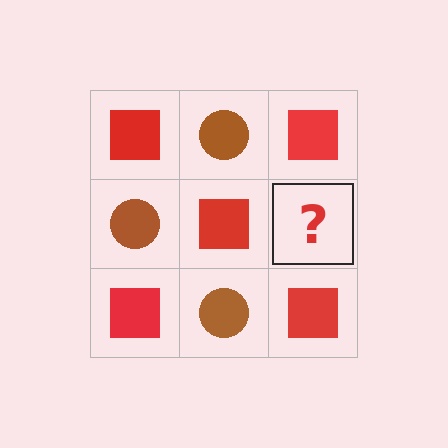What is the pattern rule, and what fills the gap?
The rule is that it alternates red square and brown circle in a checkerboard pattern. The gap should be filled with a brown circle.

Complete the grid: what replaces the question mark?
The question mark should be replaced with a brown circle.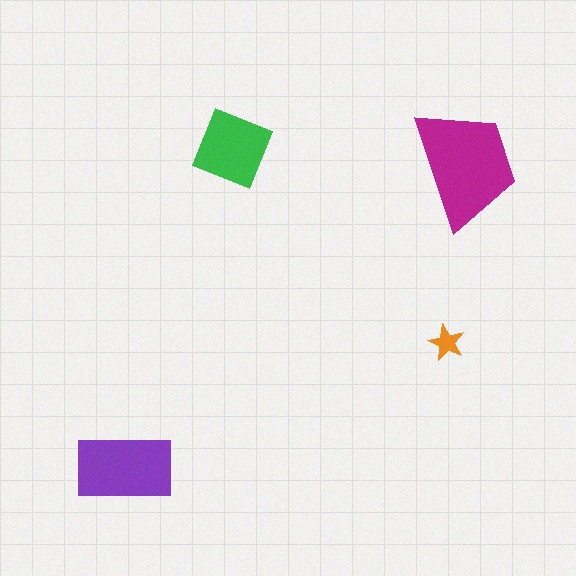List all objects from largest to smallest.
The magenta trapezoid, the purple rectangle, the green diamond, the orange star.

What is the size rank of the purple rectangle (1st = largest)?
2nd.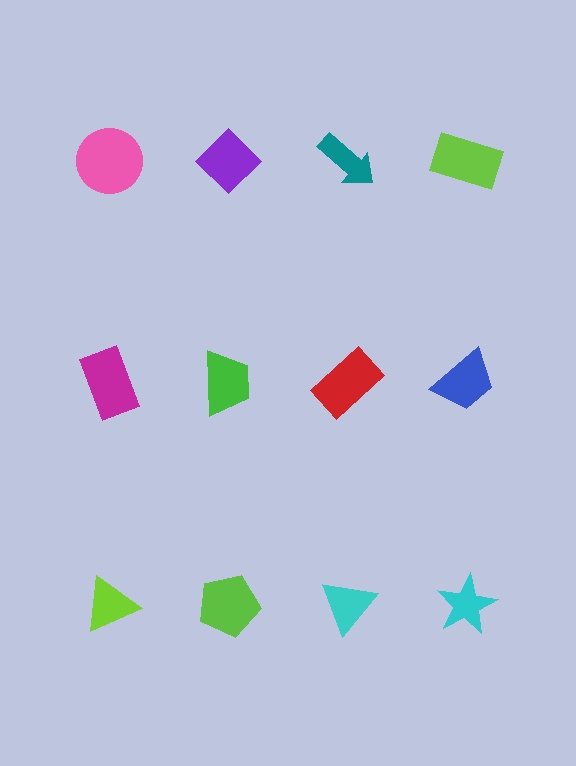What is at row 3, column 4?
A cyan star.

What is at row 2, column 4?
A blue trapezoid.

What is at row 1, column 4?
A lime rectangle.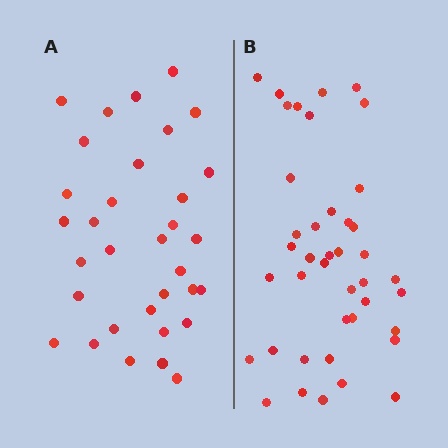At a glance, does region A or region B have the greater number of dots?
Region B (the right region) has more dots.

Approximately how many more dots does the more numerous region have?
Region B has roughly 8 or so more dots than region A.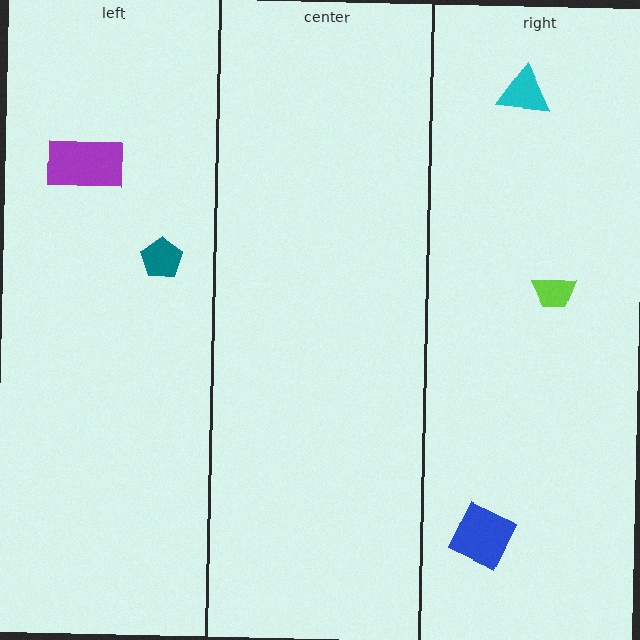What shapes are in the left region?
The purple rectangle, the teal pentagon.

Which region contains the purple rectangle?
The left region.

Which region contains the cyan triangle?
The right region.